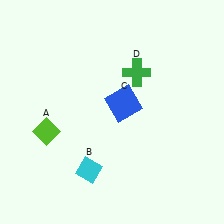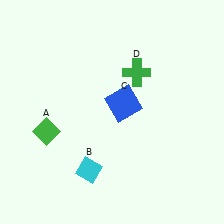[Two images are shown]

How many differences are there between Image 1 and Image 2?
There is 1 difference between the two images.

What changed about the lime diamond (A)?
In Image 1, A is lime. In Image 2, it changed to green.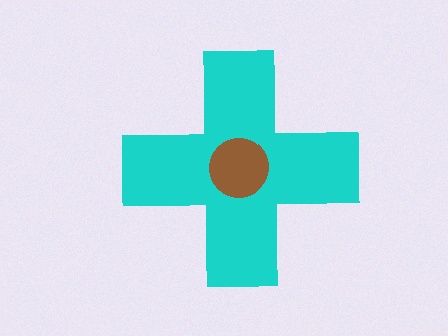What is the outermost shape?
The cyan cross.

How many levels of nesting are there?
2.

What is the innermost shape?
The brown circle.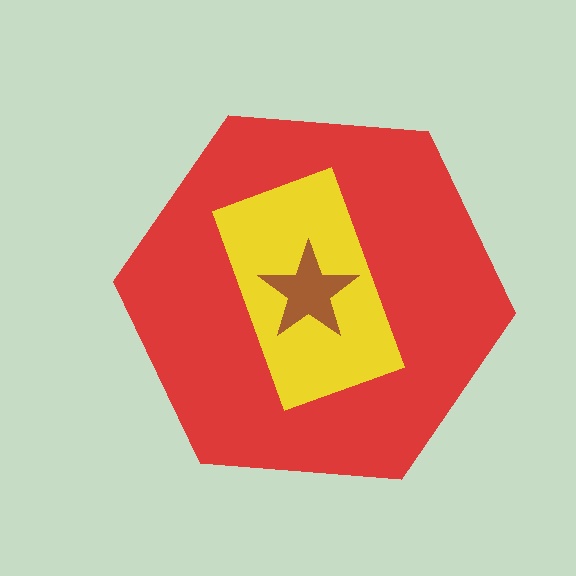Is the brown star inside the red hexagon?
Yes.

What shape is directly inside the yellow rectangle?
The brown star.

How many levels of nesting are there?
3.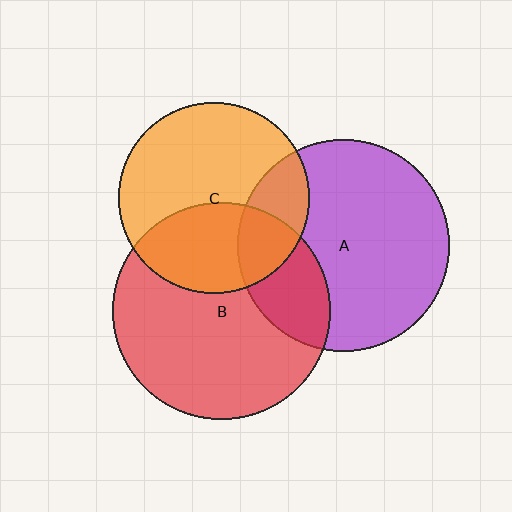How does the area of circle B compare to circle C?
Approximately 1.3 times.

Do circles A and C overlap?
Yes.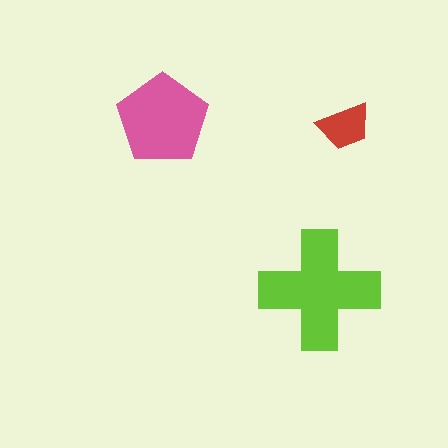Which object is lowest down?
The lime cross is bottommost.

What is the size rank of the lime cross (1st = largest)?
1st.